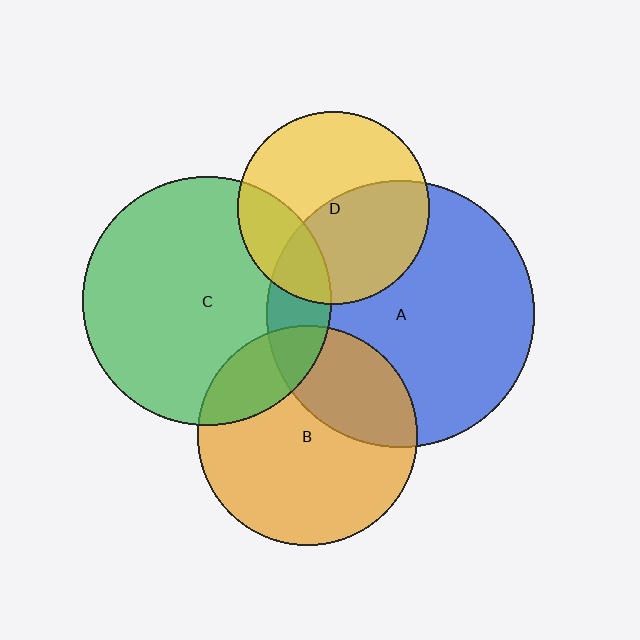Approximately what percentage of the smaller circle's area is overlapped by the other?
Approximately 25%.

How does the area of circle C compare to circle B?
Approximately 1.3 times.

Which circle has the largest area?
Circle A (blue).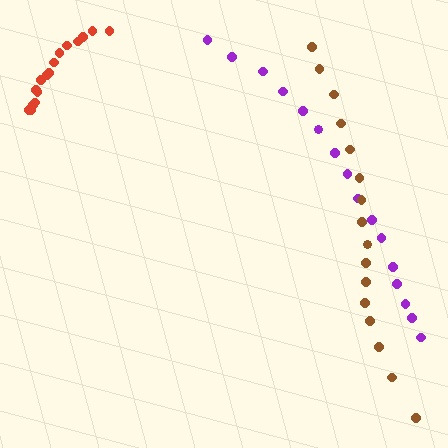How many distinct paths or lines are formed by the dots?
There are 3 distinct paths.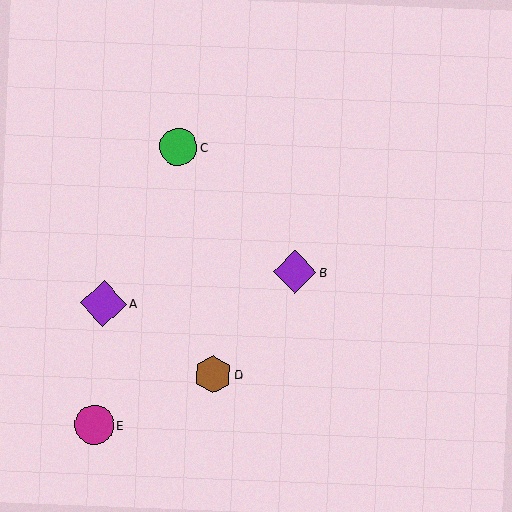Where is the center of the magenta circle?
The center of the magenta circle is at (94, 425).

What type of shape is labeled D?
Shape D is a brown hexagon.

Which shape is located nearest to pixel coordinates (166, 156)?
The green circle (labeled C) at (178, 147) is nearest to that location.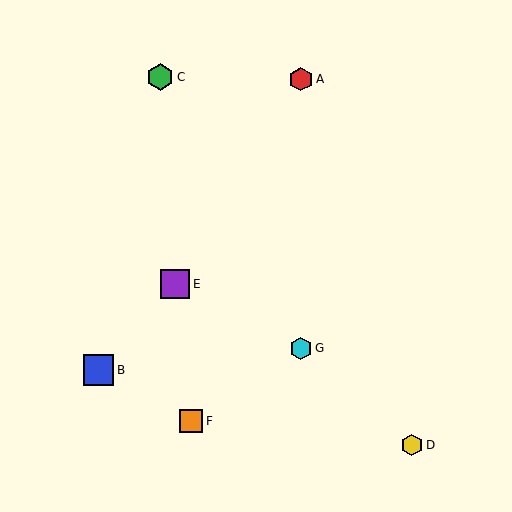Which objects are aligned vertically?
Objects A, G are aligned vertically.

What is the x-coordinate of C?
Object C is at x≈160.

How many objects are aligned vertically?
2 objects (A, G) are aligned vertically.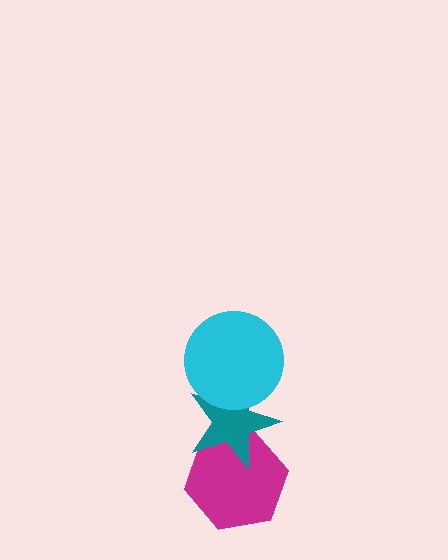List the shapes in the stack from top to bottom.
From top to bottom: the cyan circle, the teal star, the magenta hexagon.